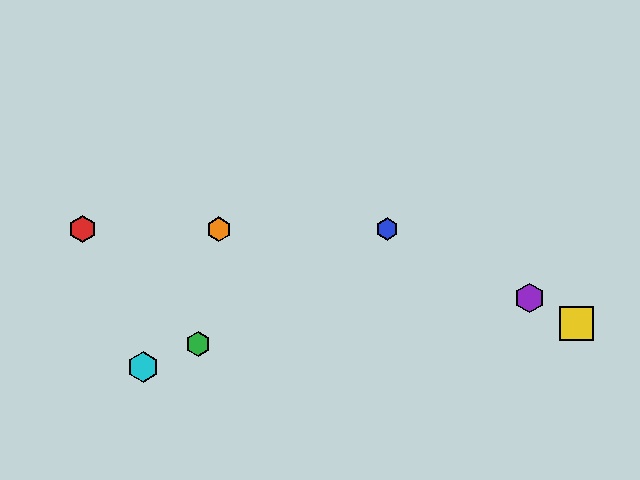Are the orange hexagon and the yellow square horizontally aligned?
No, the orange hexagon is at y≈229 and the yellow square is at y≈324.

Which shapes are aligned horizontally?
The red hexagon, the blue hexagon, the orange hexagon are aligned horizontally.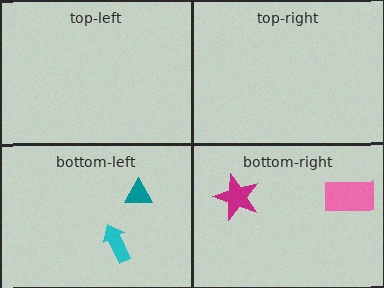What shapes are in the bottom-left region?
The teal triangle, the cyan arrow.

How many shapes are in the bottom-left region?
2.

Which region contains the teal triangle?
The bottom-left region.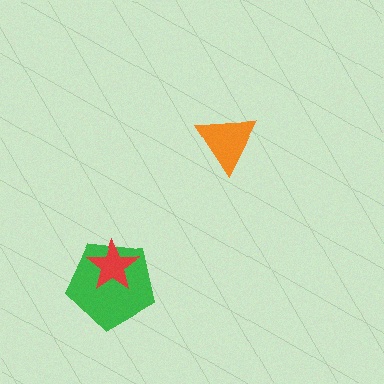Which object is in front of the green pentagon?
The red star is in front of the green pentagon.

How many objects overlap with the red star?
1 object overlaps with the red star.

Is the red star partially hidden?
No, no other shape covers it.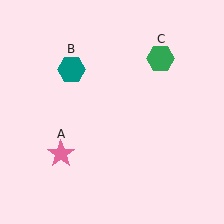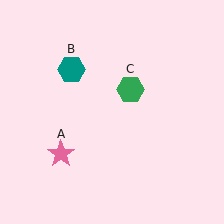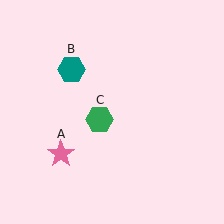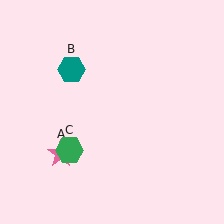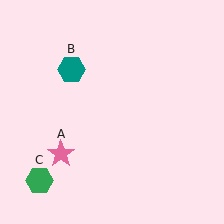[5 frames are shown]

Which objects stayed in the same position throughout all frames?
Pink star (object A) and teal hexagon (object B) remained stationary.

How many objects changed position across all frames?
1 object changed position: green hexagon (object C).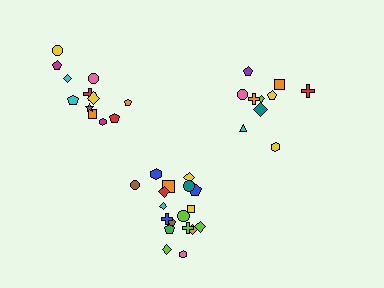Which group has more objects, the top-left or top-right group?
The top-left group.